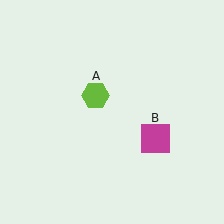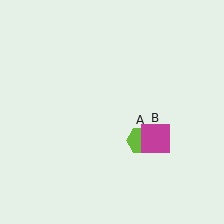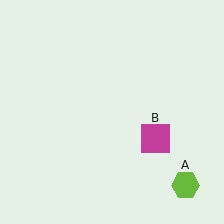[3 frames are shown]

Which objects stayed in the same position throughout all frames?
Magenta square (object B) remained stationary.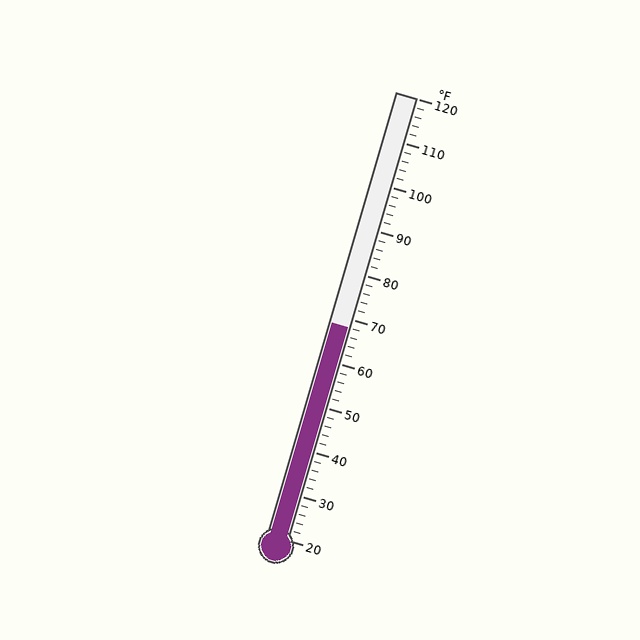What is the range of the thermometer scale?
The thermometer scale ranges from 20°F to 120°F.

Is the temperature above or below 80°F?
The temperature is below 80°F.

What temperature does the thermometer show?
The thermometer shows approximately 68°F.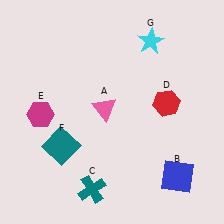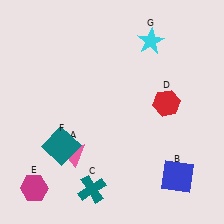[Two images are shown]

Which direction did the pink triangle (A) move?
The pink triangle (A) moved down.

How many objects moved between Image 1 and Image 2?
2 objects moved between the two images.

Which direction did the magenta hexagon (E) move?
The magenta hexagon (E) moved down.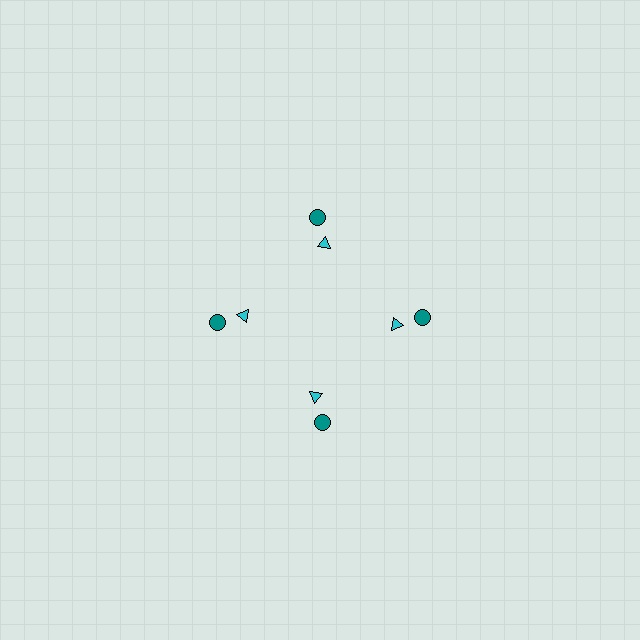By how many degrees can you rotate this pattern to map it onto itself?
The pattern maps onto itself every 90 degrees of rotation.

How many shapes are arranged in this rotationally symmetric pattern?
There are 8 shapes, arranged in 4 groups of 2.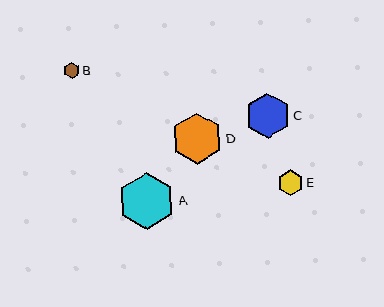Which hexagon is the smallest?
Hexagon B is the smallest with a size of approximately 15 pixels.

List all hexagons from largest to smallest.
From largest to smallest: A, D, C, E, B.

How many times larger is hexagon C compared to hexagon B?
Hexagon C is approximately 2.9 times the size of hexagon B.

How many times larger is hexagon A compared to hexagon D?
Hexagon A is approximately 1.1 times the size of hexagon D.